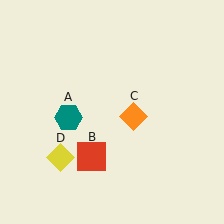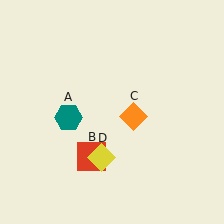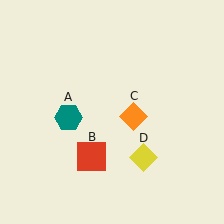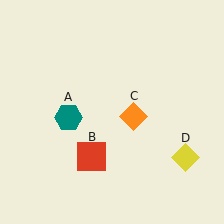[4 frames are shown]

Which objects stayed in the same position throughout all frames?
Teal hexagon (object A) and red square (object B) and orange diamond (object C) remained stationary.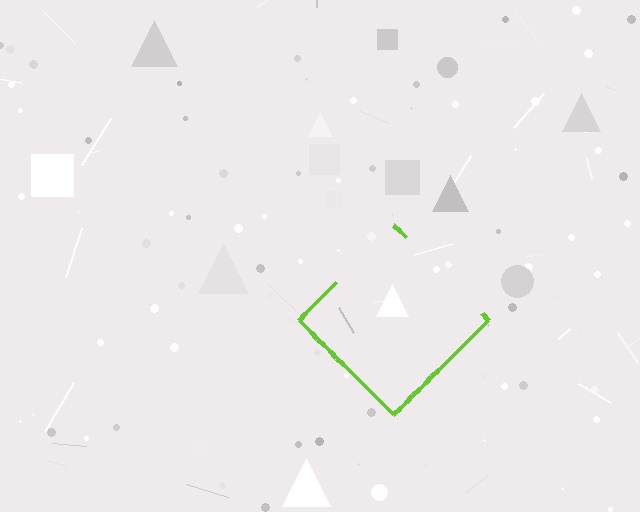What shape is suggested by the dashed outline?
The dashed outline suggests a diamond.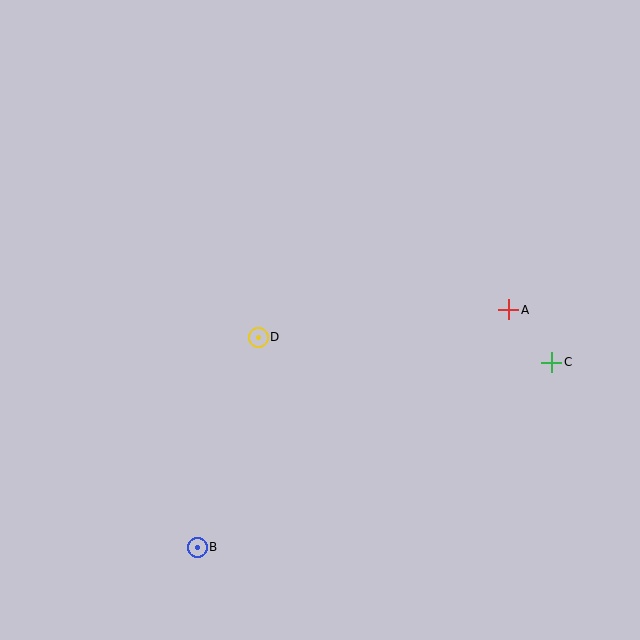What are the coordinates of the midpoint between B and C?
The midpoint between B and C is at (375, 455).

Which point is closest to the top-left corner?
Point D is closest to the top-left corner.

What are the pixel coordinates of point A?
Point A is at (509, 310).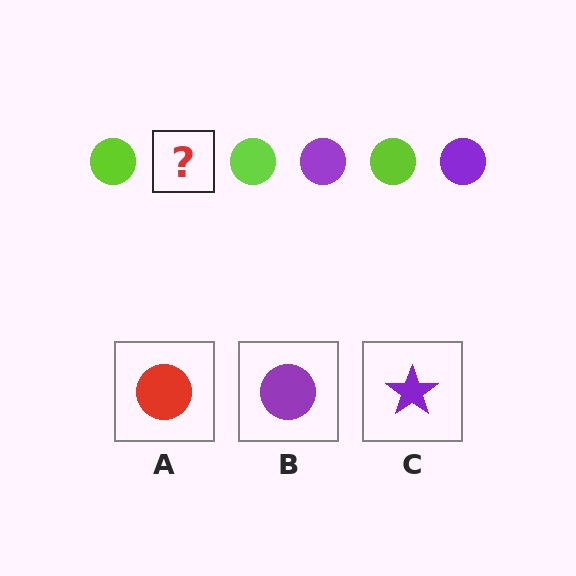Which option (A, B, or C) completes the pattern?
B.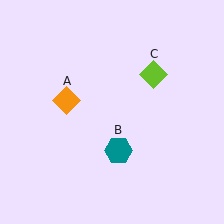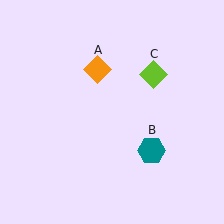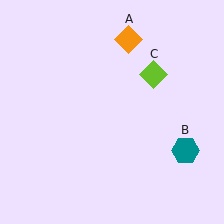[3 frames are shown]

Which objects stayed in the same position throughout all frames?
Lime diamond (object C) remained stationary.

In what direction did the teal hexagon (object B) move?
The teal hexagon (object B) moved right.